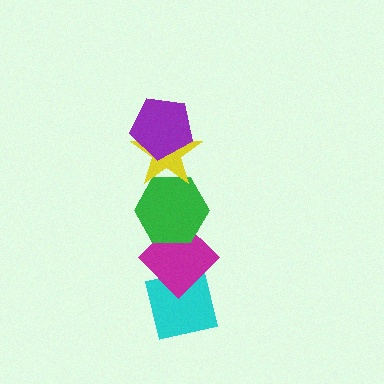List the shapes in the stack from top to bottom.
From top to bottom: the purple pentagon, the yellow star, the green hexagon, the magenta diamond, the cyan square.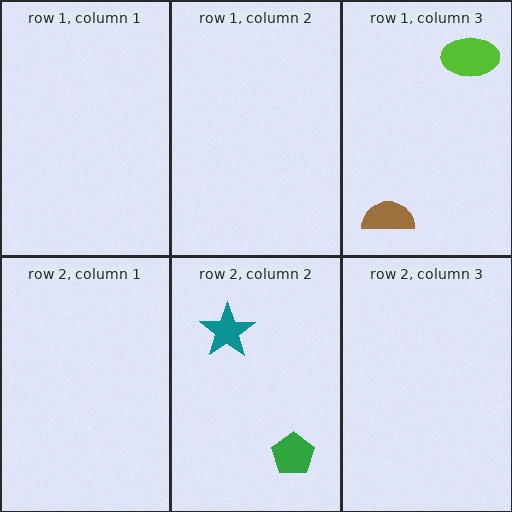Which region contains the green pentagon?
The row 2, column 2 region.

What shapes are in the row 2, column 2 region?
The teal star, the green pentagon.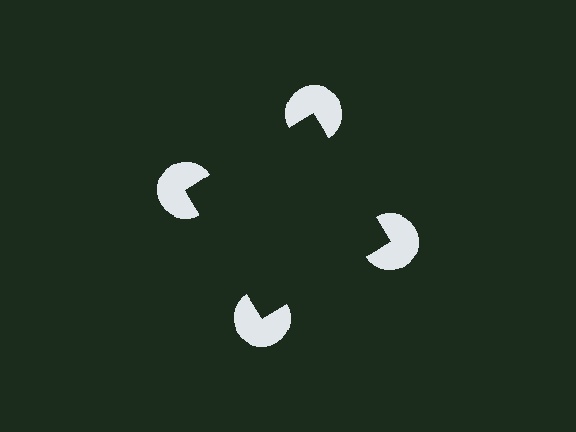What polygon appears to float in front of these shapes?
An illusory square — its edges are inferred from the aligned wedge cuts in the pac-man discs, not physically drawn.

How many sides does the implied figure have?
4 sides.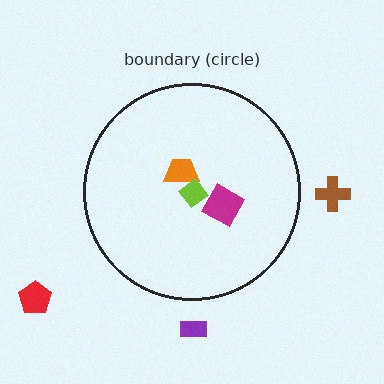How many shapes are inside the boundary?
3 inside, 3 outside.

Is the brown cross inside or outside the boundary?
Outside.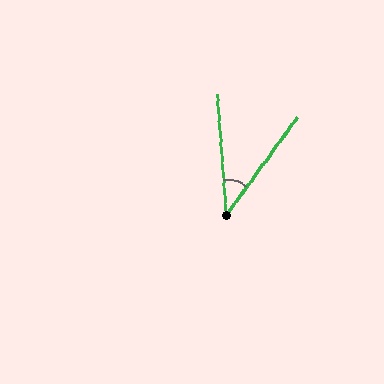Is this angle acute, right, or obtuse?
It is acute.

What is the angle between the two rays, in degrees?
Approximately 40 degrees.